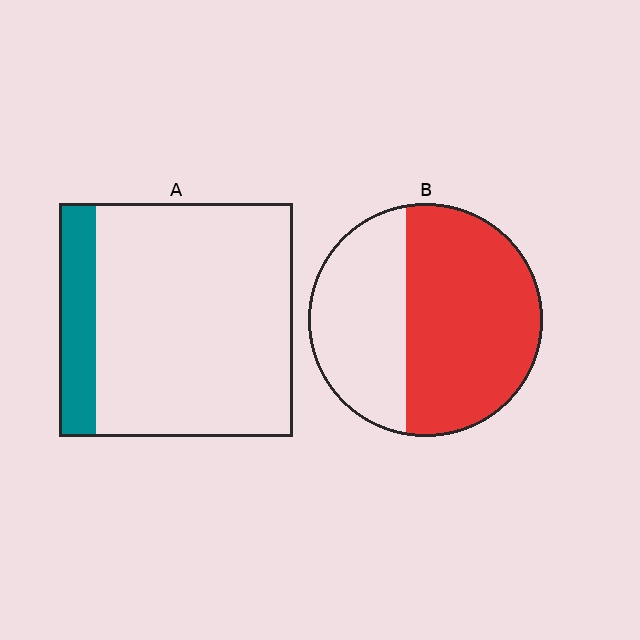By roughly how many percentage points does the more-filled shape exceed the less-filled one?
By roughly 45 percentage points (B over A).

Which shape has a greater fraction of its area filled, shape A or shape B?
Shape B.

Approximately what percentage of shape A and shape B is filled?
A is approximately 15% and B is approximately 60%.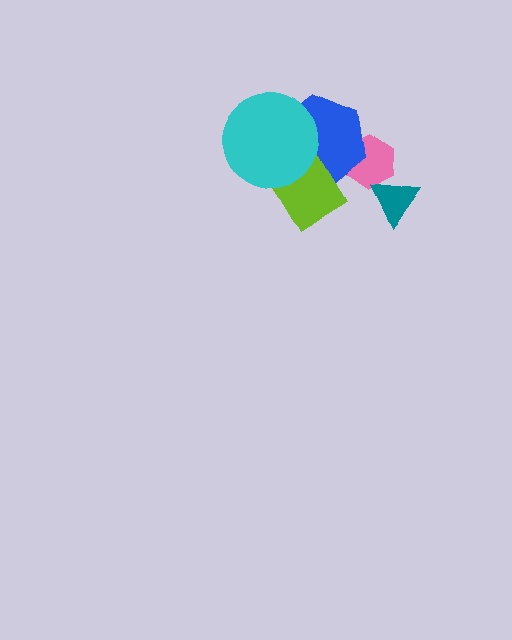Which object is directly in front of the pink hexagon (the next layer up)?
The blue hexagon is directly in front of the pink hexagon.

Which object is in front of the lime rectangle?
The cyan circle is in front of the lime rectangle.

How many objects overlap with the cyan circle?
2 objects overlap with the cyan circle.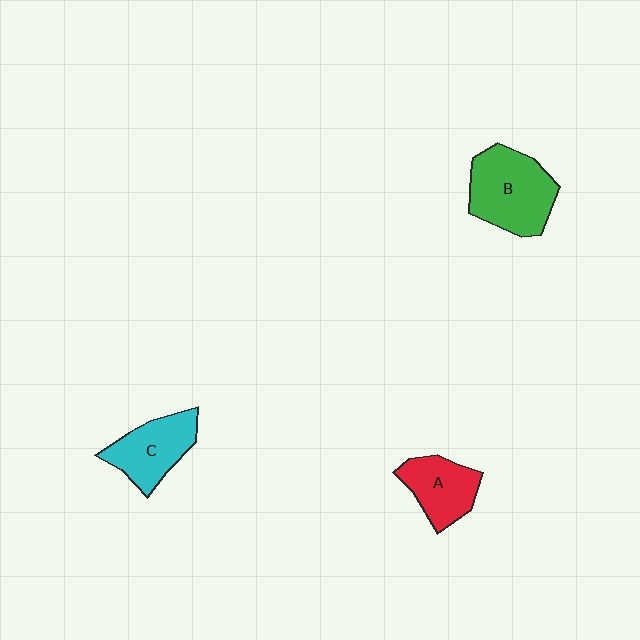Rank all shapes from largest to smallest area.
From largest to smallest: B (green), C (cyan), A (red).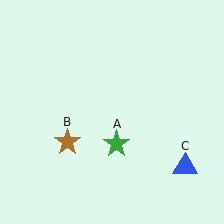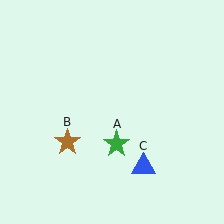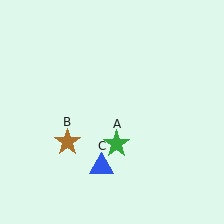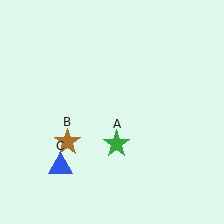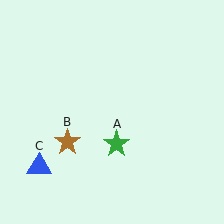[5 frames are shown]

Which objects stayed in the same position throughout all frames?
Green star (object A) and brown star (object B) remained stationary.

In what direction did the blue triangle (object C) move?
The blue triangle (object C) moved left.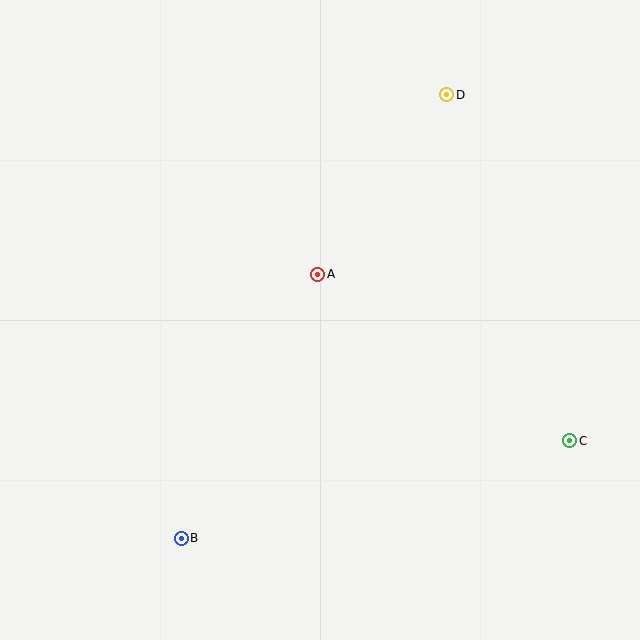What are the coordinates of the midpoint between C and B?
The midpoint between C and B is at (376, 489).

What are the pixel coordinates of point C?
Point C is at (570, 441).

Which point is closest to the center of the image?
Point A at (318, 274) is closest to the center.